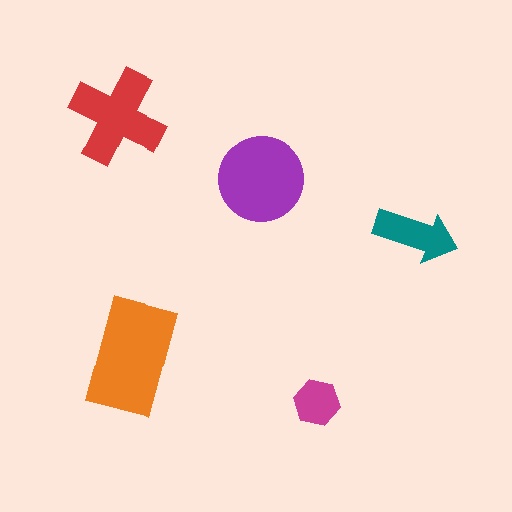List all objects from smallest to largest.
The magenta hexagon, the teal arrow, the red cross, the purple circle, the orange rectangle.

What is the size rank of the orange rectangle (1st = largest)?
1st.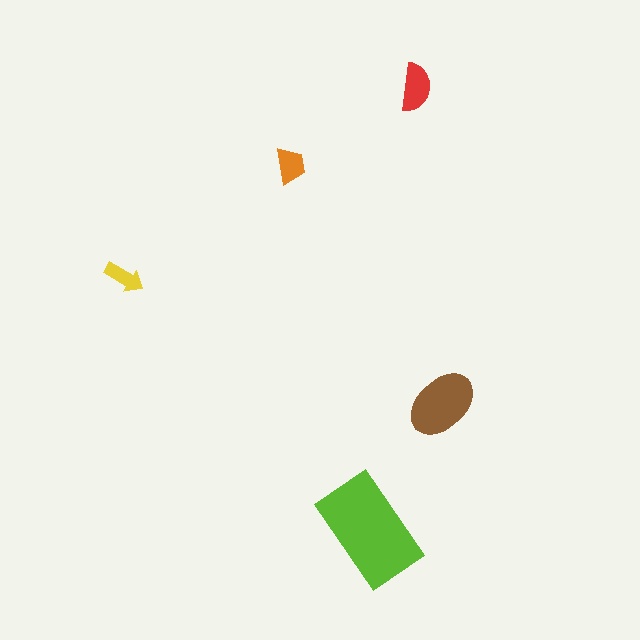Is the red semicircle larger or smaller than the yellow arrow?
Larger.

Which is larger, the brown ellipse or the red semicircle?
The brown ellipse.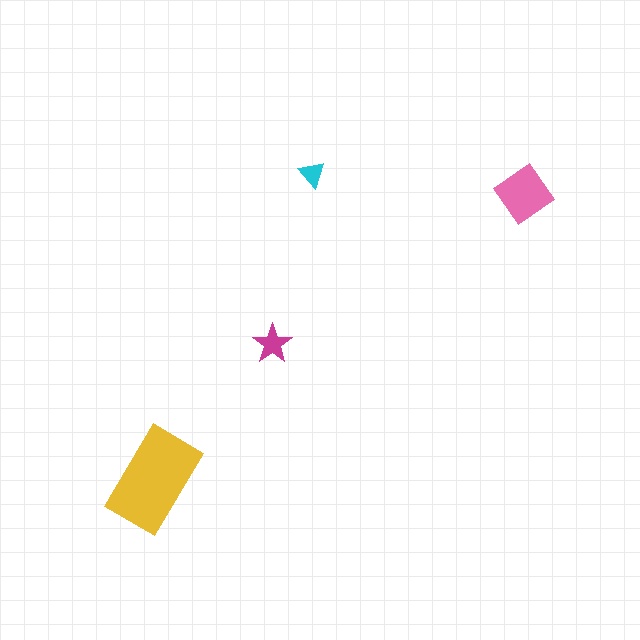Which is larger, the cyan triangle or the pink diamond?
The pink diamond.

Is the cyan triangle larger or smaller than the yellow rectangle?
Smaller.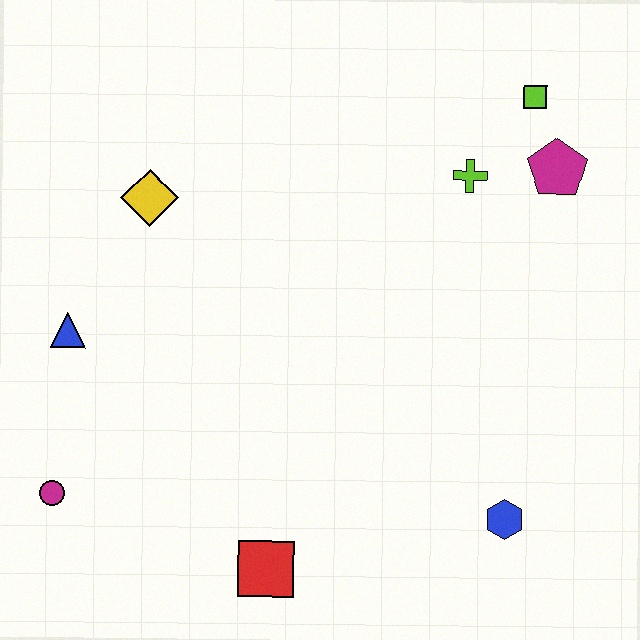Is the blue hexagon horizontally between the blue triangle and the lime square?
Yes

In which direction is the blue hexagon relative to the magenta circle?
The blue hexagon is to the right of the magenta circle.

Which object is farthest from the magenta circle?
The lime square is farthest from the magenta circle.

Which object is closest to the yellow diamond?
The blue triangle is closest to the yellow diamond.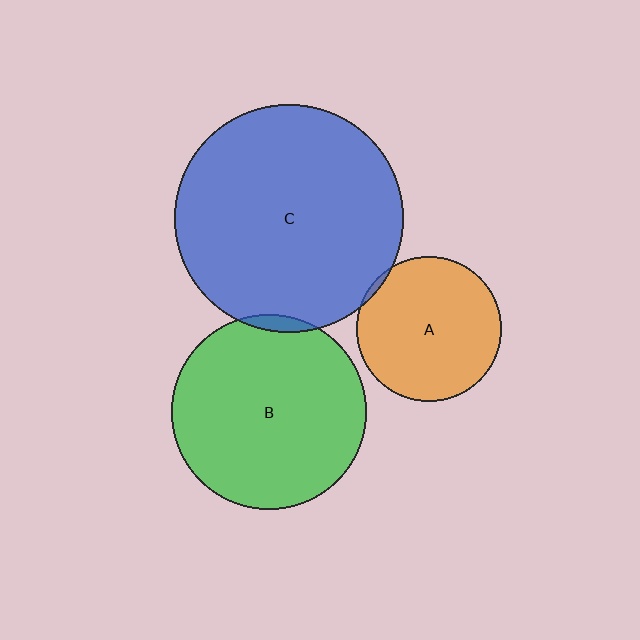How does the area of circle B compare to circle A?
Approximately 1.8 times.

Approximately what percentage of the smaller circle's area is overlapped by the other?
Approximately 5%.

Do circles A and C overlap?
Yes.